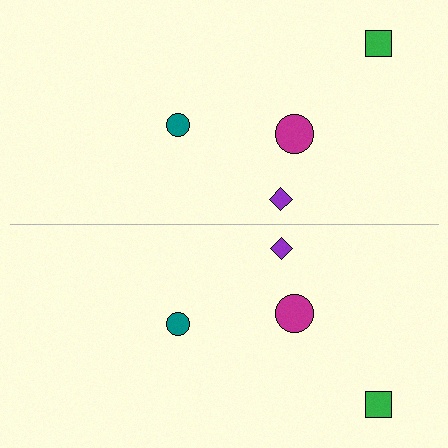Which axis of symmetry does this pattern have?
The pattern has a horizontal axis of symmetry running through the center of the image.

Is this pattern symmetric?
Yes, this pattern has bilateral (reflection) symmetry.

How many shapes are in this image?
There are 8 shapes in this image.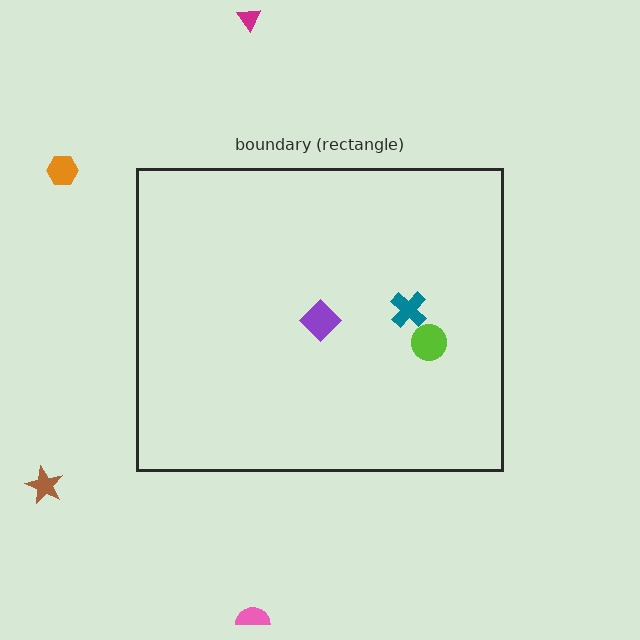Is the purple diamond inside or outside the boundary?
Inside.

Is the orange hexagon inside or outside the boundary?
Outside.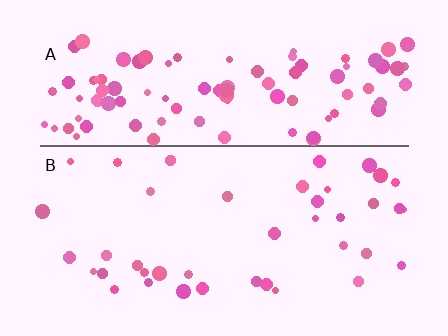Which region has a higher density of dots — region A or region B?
A (the top).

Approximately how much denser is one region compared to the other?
Approximately 2.4× — region A over region B.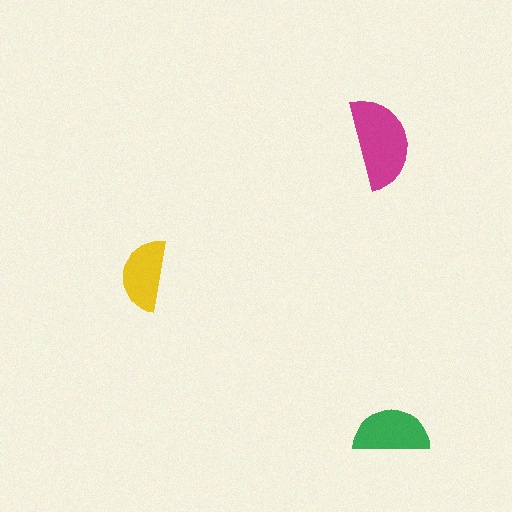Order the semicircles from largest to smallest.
the magenta one, the green one, the yellow one.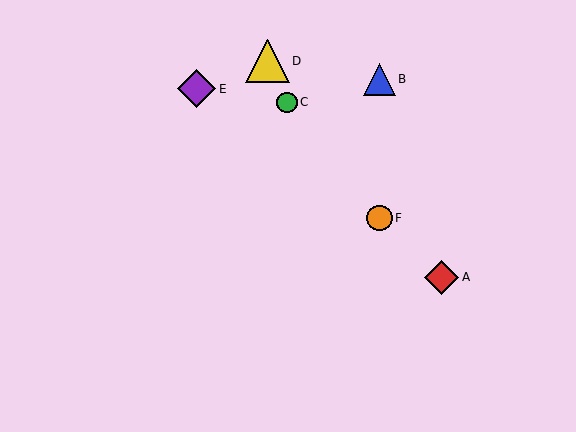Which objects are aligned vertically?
Objects B, F are aligned vertically.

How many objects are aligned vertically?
2 objects (B, F) are aligned vertically.